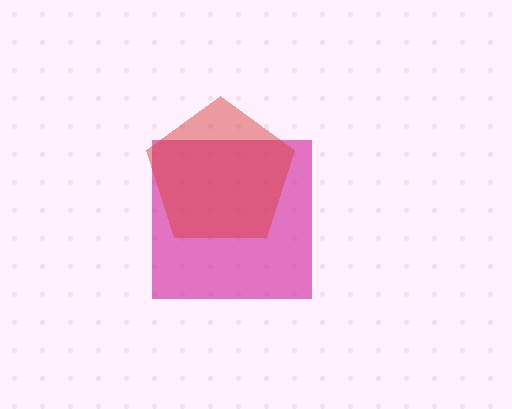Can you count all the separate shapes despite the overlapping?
Yes, there are 2 separate shapes.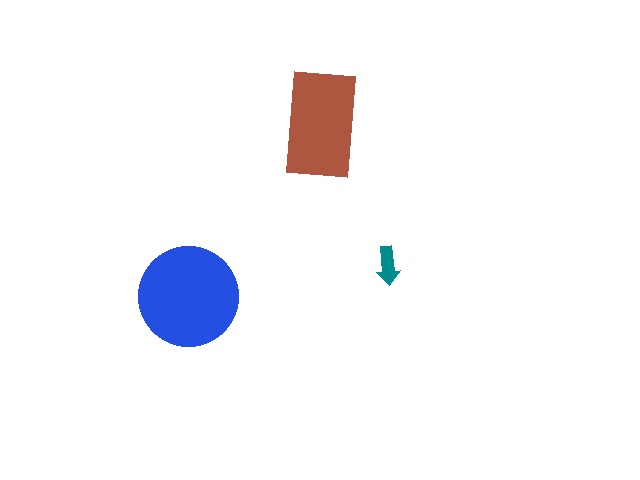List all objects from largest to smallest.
The blue circle, the brown rectangle, the teal arrow.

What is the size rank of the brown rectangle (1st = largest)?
2nd.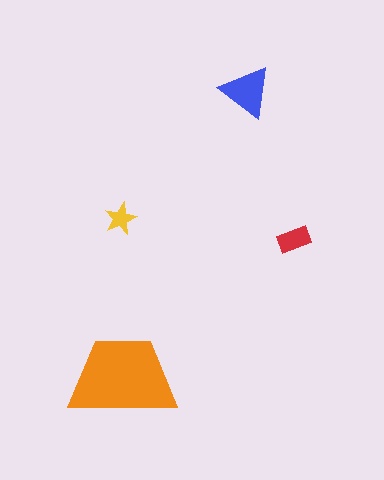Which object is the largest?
The orange trapezoid.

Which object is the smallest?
The yellow star.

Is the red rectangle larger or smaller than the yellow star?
Larger.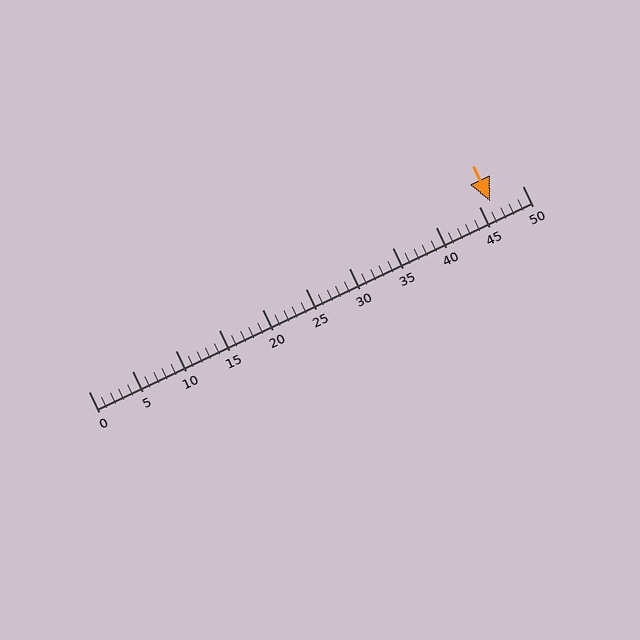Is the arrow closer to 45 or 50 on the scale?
The arrow is closer to 45.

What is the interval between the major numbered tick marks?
The major tick marks are spaced 5 units apart.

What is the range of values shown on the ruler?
The ruler shows values from 0 to 50.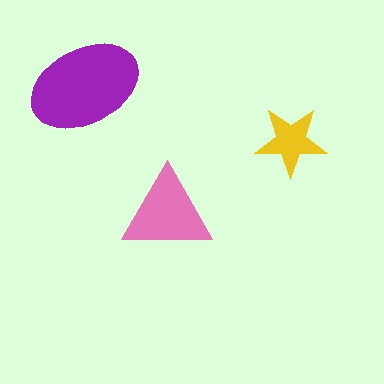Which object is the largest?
The purple ellipse.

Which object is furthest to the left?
The purple ellipse is leftmost.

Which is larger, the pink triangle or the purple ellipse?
The purple ellipse.